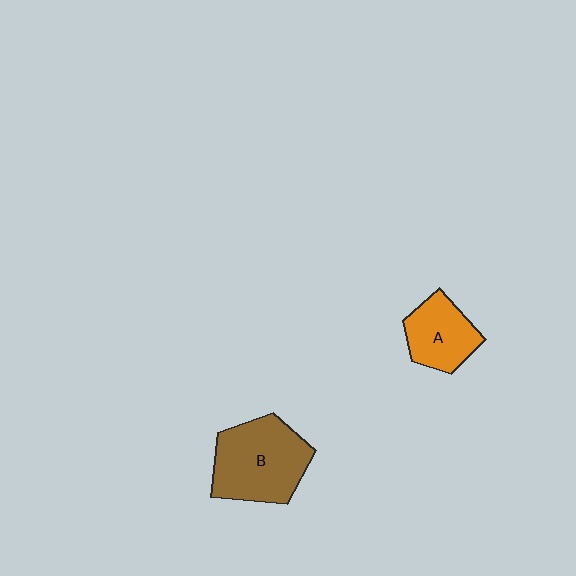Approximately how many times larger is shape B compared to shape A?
Approximately 1.6 times.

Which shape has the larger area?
Shape B (brown).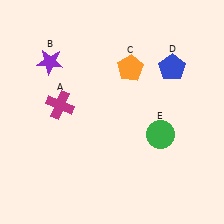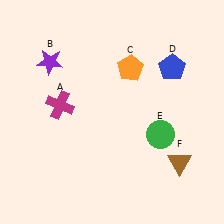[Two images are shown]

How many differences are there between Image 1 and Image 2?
There is 1 difference between the two images.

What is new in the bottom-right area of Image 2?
A brown triangle (F) was added in the bottom-right area of Image 2.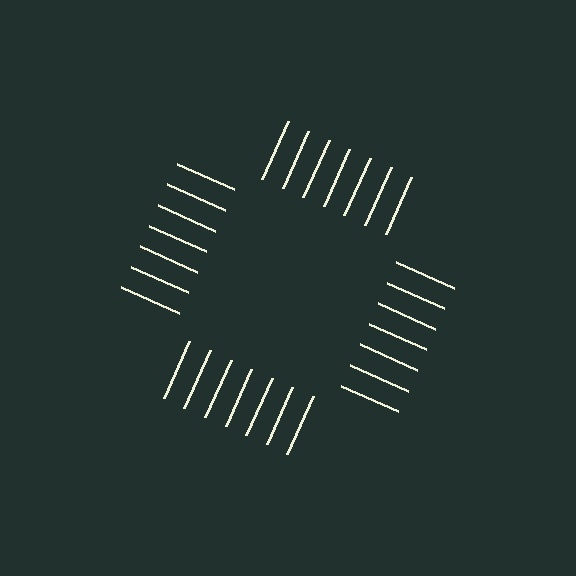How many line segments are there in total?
28 — 7 along each of the 4 edges.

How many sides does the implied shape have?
4 sides — the line-ends trace a square.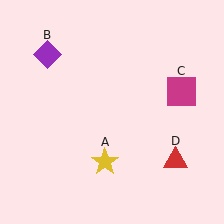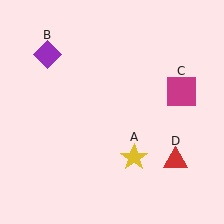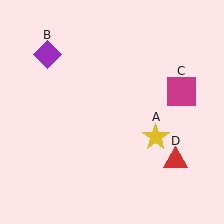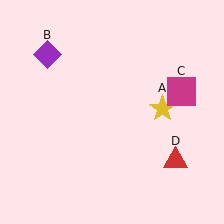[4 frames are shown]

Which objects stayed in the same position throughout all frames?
Purple diamond (object B) and magenta square (object C) and red triangle (object D) remained stationary.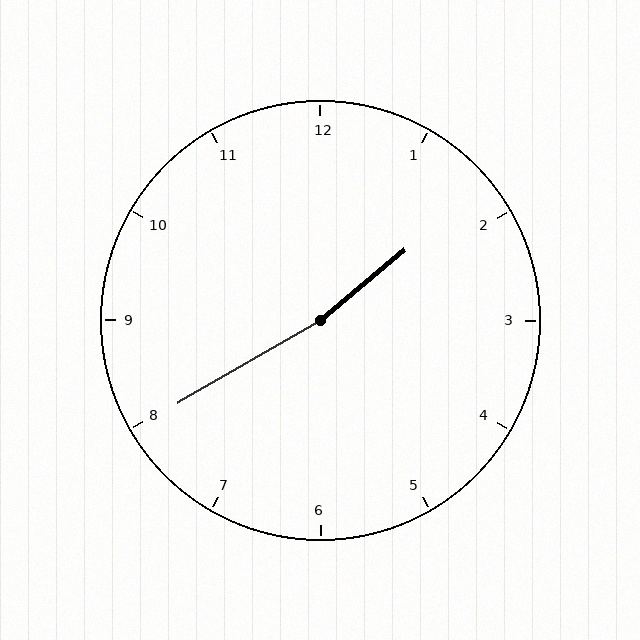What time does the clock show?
1:40.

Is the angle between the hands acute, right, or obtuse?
It is obtuse.